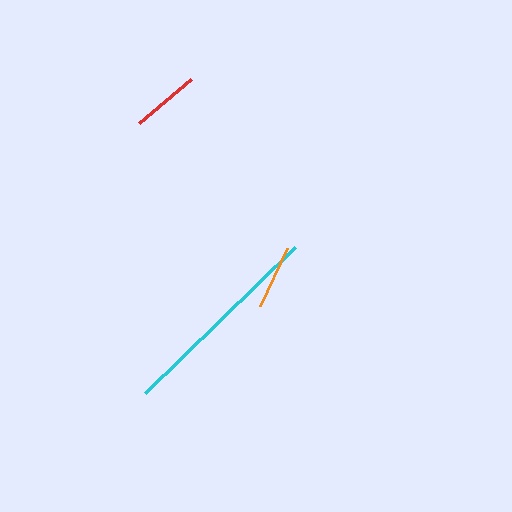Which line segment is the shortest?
The orange line is the shortest at approximately 64 pixels.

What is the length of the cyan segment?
The cyan segment is approximately 210 pixels long.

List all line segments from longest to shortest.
From longest to shortest: cyan, red, orange.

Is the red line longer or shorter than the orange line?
The red line is longer than the orange line.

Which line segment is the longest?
The cyan line is the longest at approximately 210 pixels.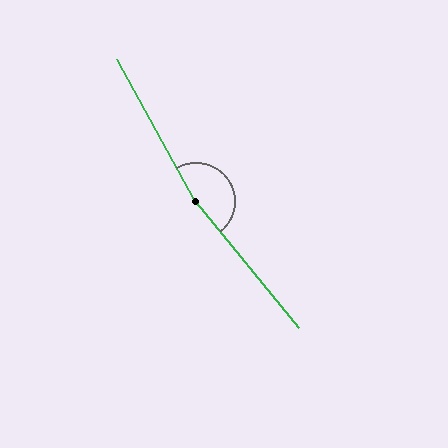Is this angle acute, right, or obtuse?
It is obtuse.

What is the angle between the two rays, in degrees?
Approximately 169 degrees.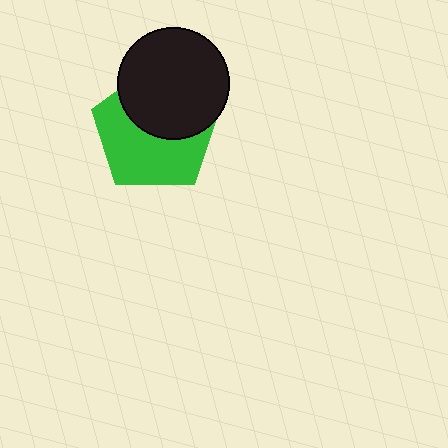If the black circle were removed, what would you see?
You would see the complete green pentagon.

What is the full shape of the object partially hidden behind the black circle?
The partially hidden object is a green pentagon.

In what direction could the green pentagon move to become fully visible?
The green pentagon could move down. That would shift it out from behind the black circle entirely.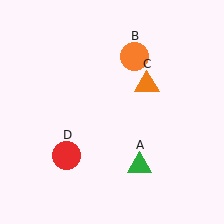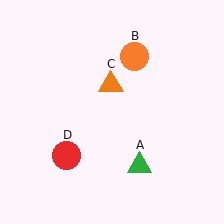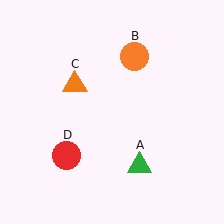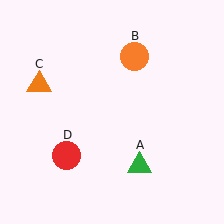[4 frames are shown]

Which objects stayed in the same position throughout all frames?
Green triangle (object A) and orange circle (object B) and red circle (object D) remained stationary.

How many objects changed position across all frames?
1 object changed position: orange triangle (object C).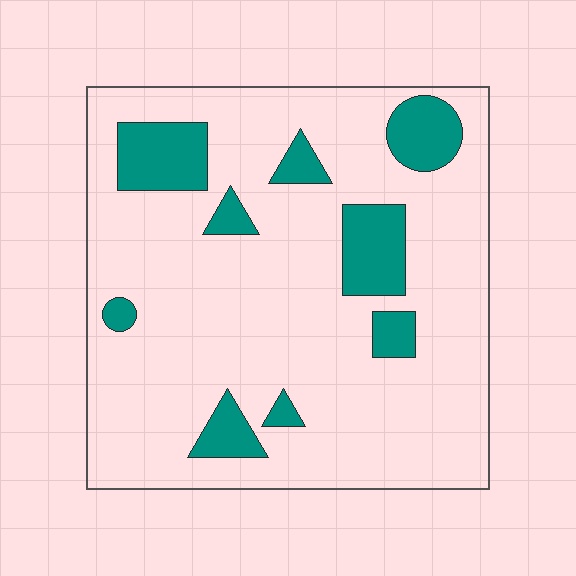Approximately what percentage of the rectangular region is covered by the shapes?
Approximately 15%.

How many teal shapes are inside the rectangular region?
9.